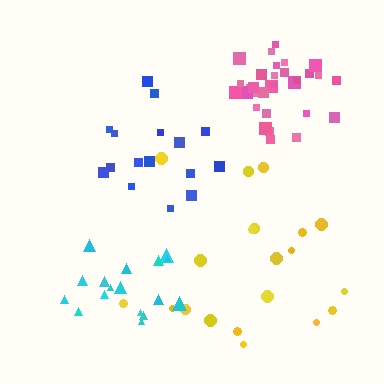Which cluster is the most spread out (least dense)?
Yellow.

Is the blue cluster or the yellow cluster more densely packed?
Blue.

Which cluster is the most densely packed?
Pink.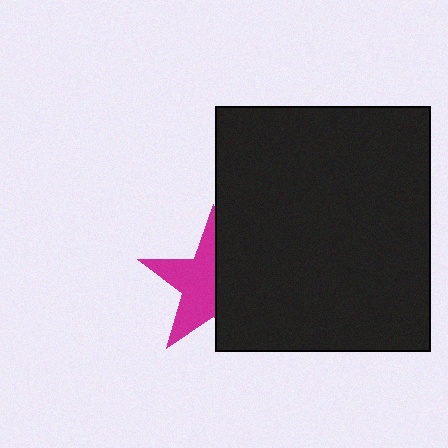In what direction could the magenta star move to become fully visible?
The magenta star could move left. That would shift it out from behind the black rectangle entirely.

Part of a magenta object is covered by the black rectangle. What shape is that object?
It is a star.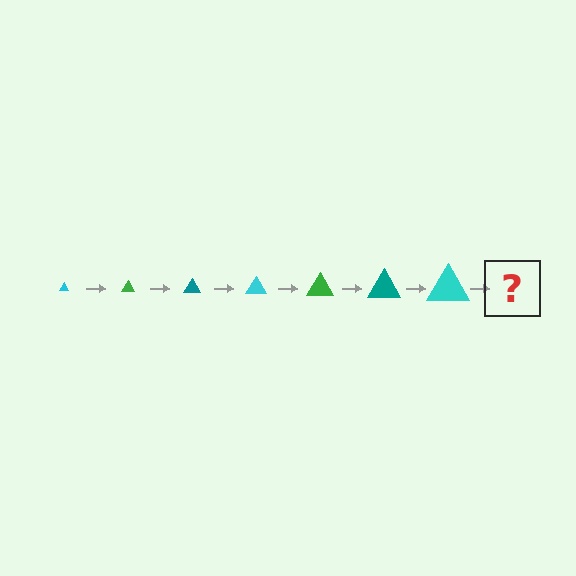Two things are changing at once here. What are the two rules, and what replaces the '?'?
The two rules are that the triangle grows larger each step and the color cycles through cyan, green, and teal. The '?' should be a green triangle, larger than the previous one.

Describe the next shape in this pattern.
It should be a green triangle, larger than the previous one.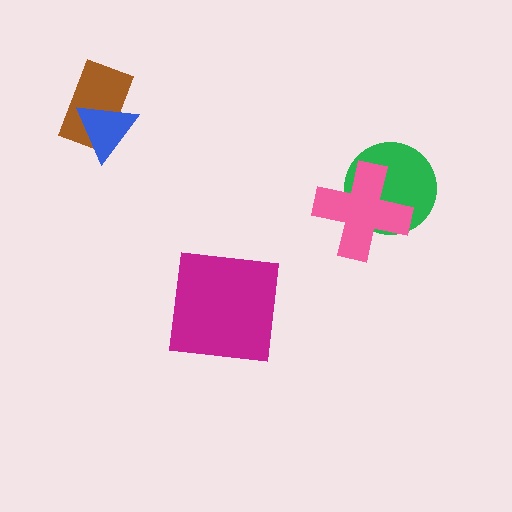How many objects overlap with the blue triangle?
1 object overlaps with the blue triangle.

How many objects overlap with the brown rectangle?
1 object overlaps with the brown rectangle.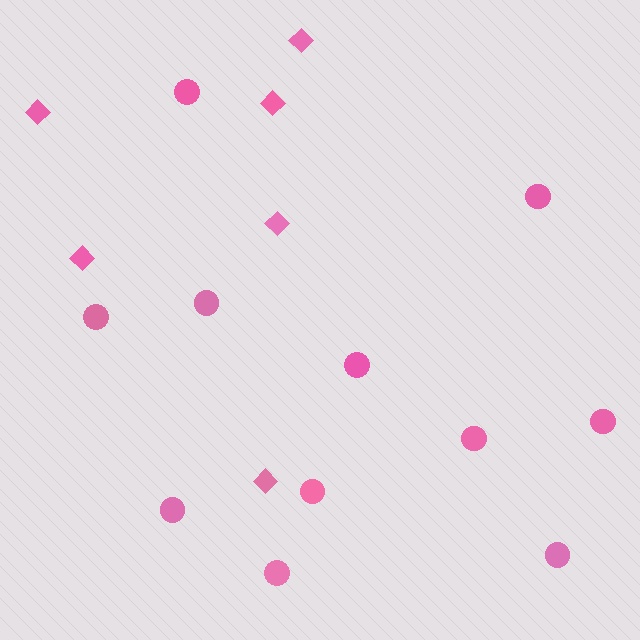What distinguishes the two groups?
There are 2 groups: one group of circles (11) and one group of diamonds (6).